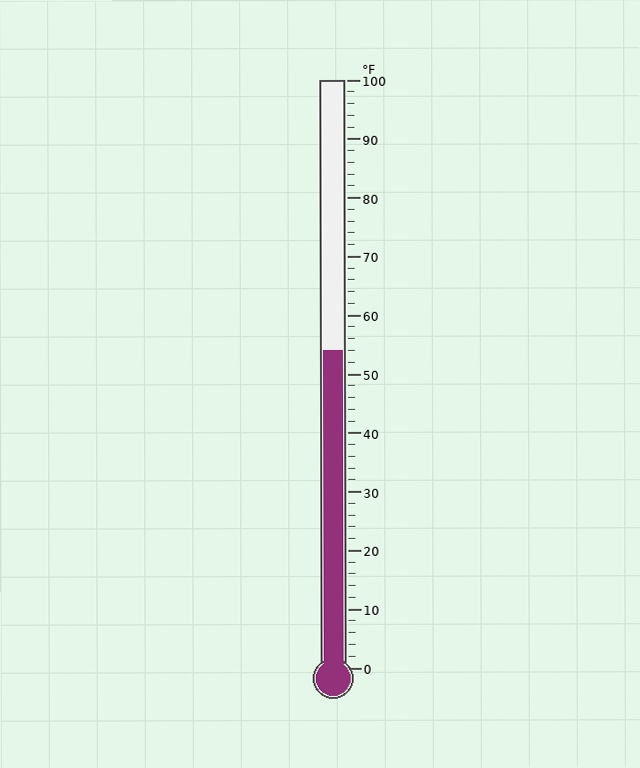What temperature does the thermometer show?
The thermometer shows approximately 54°F.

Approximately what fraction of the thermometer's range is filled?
The thermometer is filled to approximately 55% of its range.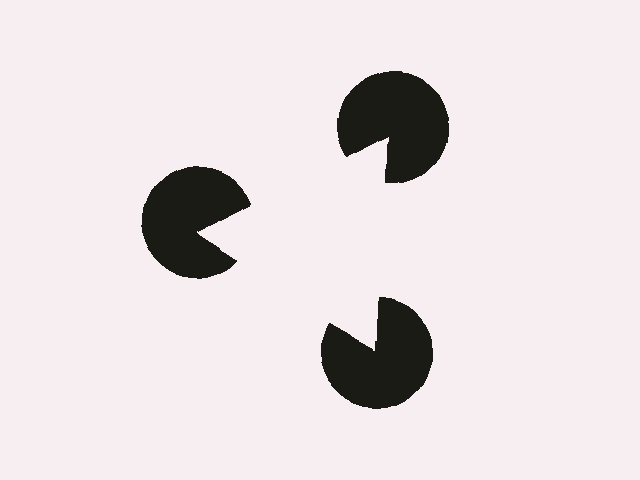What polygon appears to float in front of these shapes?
An illusory triangle — its edges are inferred from the aligned wedge cuts in the pac-man discs, not physically drawn.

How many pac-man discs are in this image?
There are 3 — one at each vertex of the illusory triangle.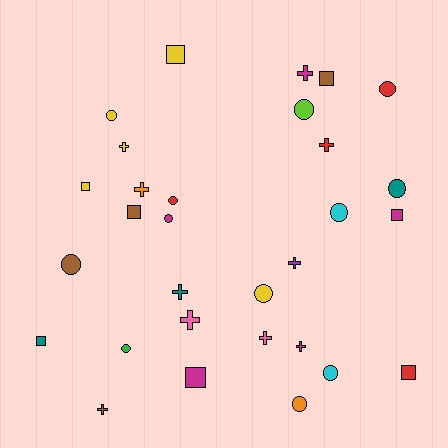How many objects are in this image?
There are 30 objects.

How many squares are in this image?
There are 8 squares.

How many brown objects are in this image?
There are 4 brown objects.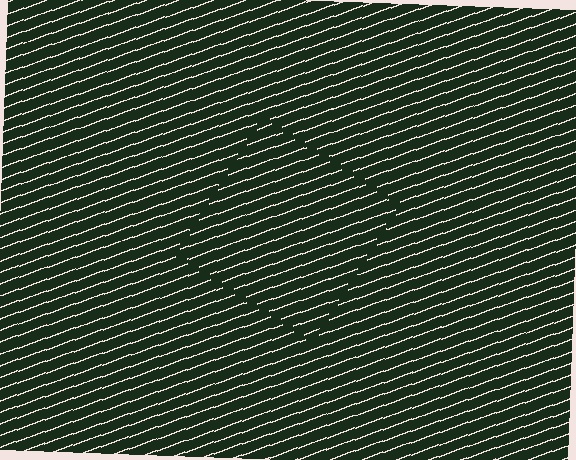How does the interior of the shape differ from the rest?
The interior of the shape contains the same grating, shifted by half a period — the contour is defined by the phase discontinuity where line-ends from the inner and outer gratings abut.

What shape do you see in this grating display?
An illusory square. The interior of the shape contains the same grating, shifted by half a period — the contour is defined by the phase discontinuity where line-ends from the inner and outer gratings abut.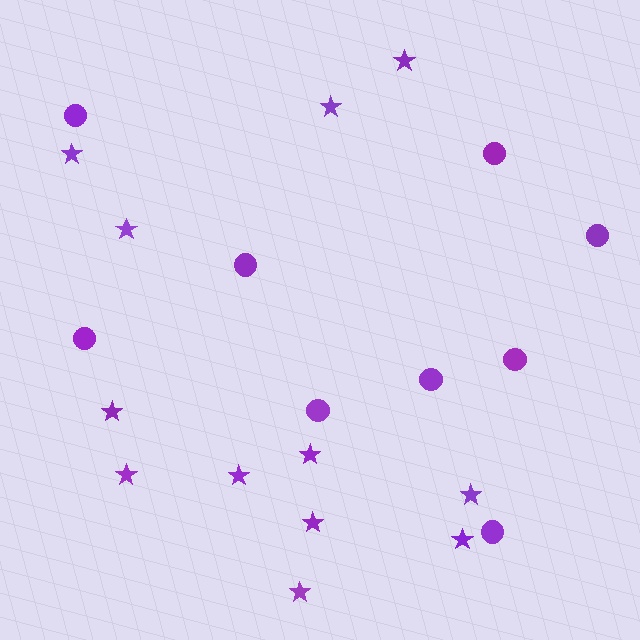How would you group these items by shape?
There are 2 groups: one group of circles (9) and one group of stars (12).